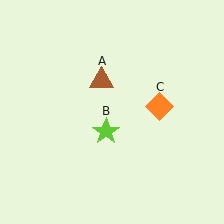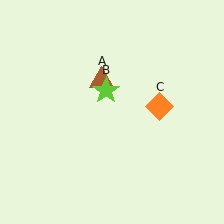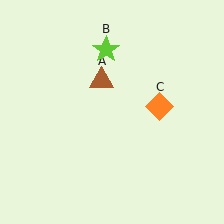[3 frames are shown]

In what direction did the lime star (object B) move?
The lime star (object B) moved up.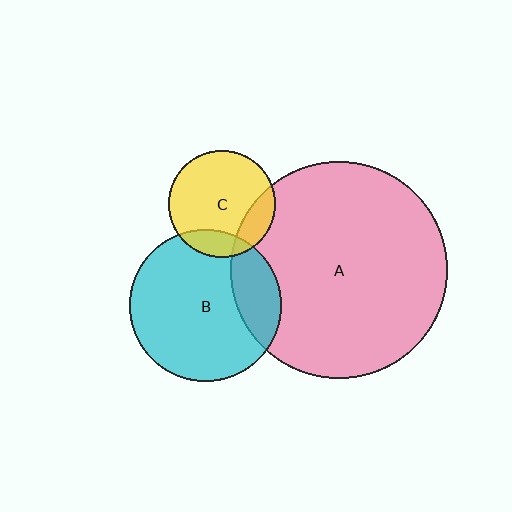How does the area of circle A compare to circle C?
Approximately 4.1 times.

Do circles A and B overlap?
Yes.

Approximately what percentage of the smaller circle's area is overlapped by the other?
Approximately 20%.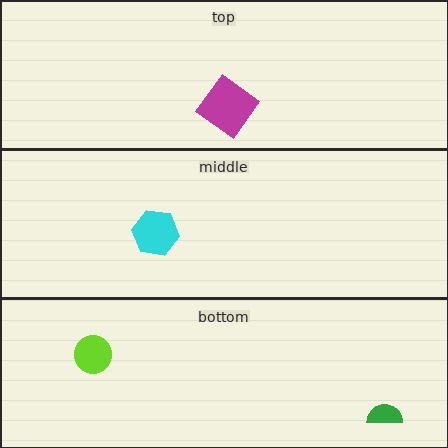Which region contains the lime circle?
The bottom region.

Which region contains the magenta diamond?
The top region.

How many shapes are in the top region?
1.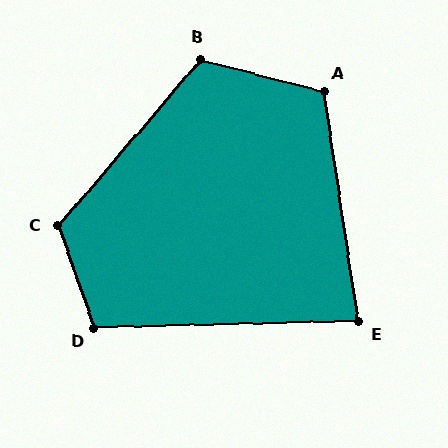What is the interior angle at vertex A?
Approximately 113 degrees (obtuse).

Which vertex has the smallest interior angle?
E, at approximately 83 degrees.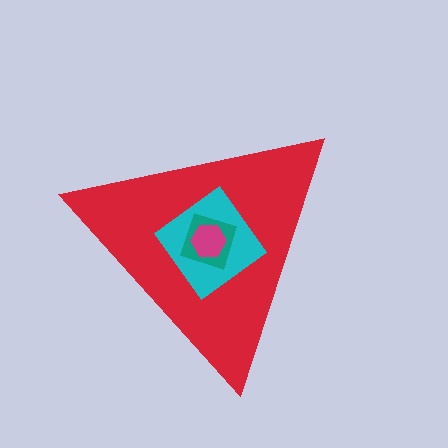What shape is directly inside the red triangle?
The cyan diamond.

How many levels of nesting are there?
4.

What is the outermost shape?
The red triangle.